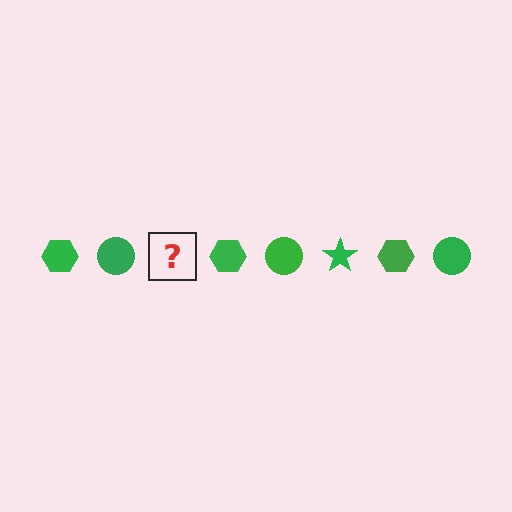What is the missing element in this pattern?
The missing element is a green star.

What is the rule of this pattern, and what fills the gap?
The rule is that the pattern cycles through hexagon, circle, star shapes in green. The gap should be filled with a green star.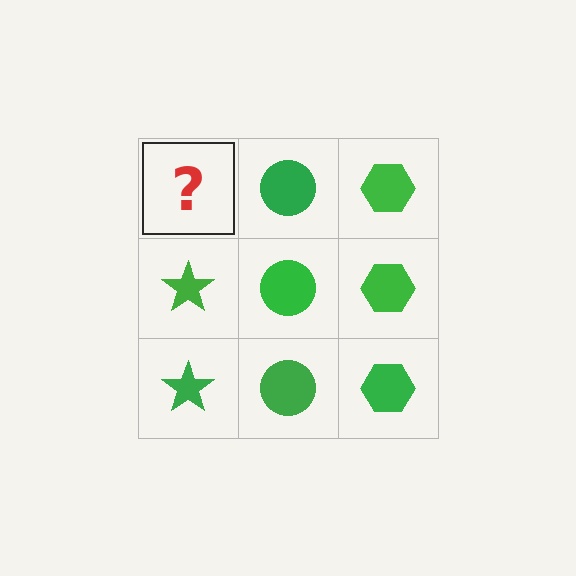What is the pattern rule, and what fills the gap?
The rule is that each column has a consistent shape. The gap should be filled with a green star.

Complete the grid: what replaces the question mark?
The question mark should be replaced with a green star.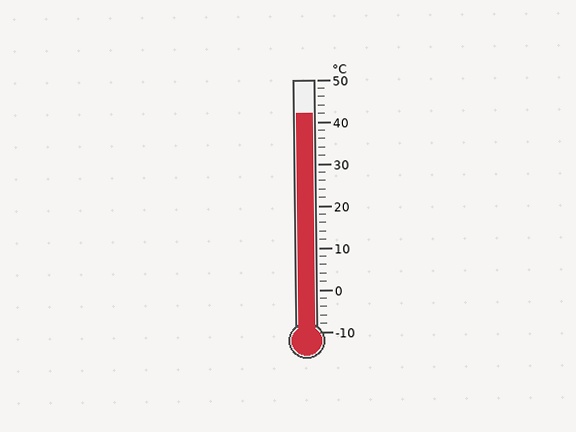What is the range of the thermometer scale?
The thermometer scale ranges from -10°C to 50°C.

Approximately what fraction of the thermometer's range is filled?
The thermometer is filled to approximately 85% of its range.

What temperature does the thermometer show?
The thermometer shows approximately 42°C.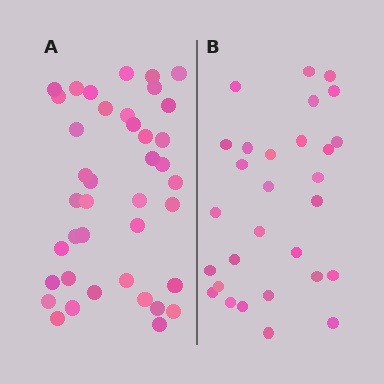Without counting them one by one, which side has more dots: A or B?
Region A (the left region) has more dots.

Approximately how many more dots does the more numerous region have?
Region A has roughly 12 or so more dots than region B.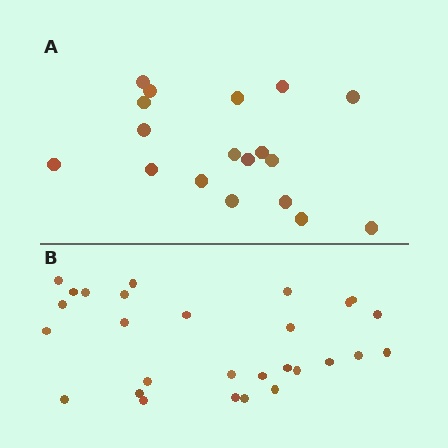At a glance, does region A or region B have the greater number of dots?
Region B (the bottom region) has more dots.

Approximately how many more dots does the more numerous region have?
Region B has roughly 10 or so more dots than region A.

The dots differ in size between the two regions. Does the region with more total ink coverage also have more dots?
No. Region A has more total ink coverage because its dots are larger, but region B actually contains more individual dots. Total area can be misleading — the number of items is what matters here.